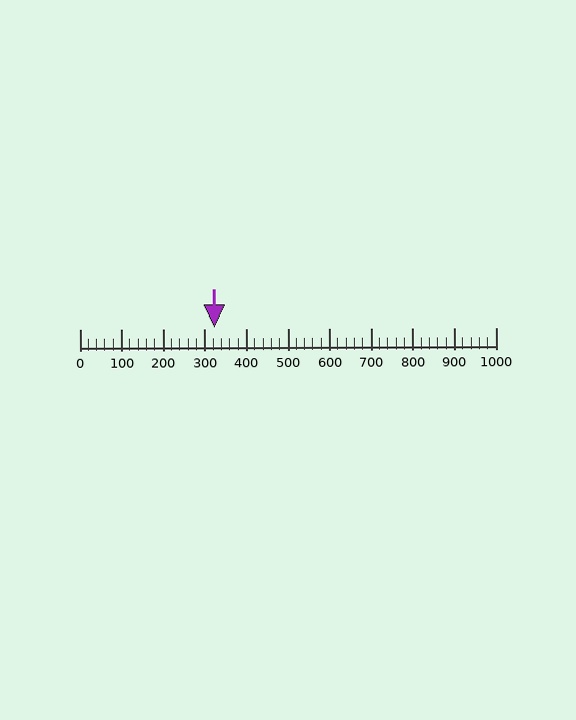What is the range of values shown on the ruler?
The ruler shows values from 0 to 1000.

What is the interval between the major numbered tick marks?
The major tick marks are spaced 100 units apart.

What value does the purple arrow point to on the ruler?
The purple arrow points to approximately 322.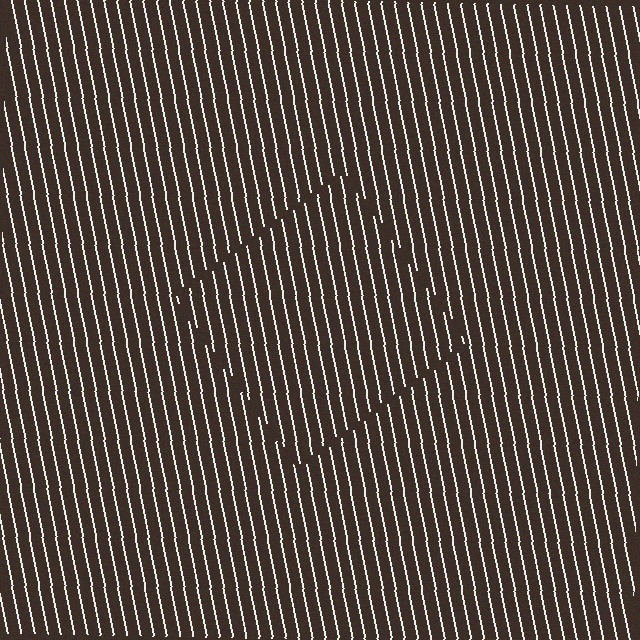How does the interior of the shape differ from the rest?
The interior of the shape contains the same grating, shifted by half a period — the contour is defined by the phase discontinuity where line-ends from the inner and outer gratings abut.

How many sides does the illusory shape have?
4 sides — the line-ends trace a square.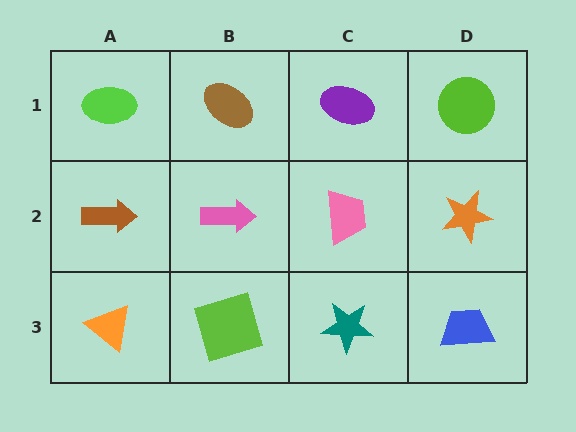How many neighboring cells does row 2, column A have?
3.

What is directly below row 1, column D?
An orange star.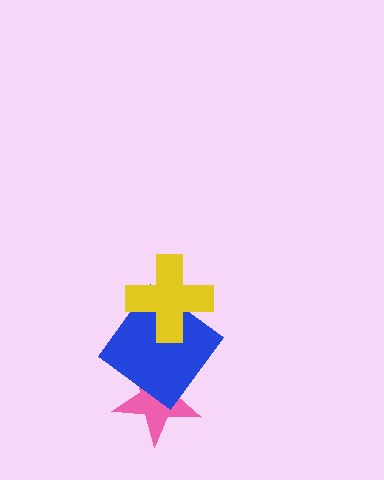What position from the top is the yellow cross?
The yellow cross is 1st from the top.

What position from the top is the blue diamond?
The blue diamond is 2nd from the top.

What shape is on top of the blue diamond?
The yellow cross is on top of the blue diamond.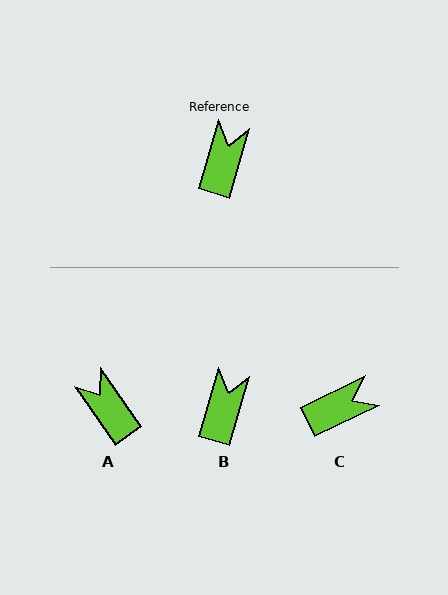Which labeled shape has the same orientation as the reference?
B.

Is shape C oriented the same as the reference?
No, it is off by about 48 degrees.